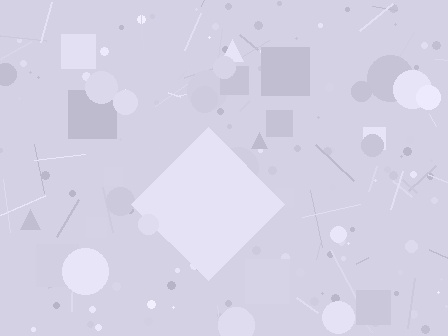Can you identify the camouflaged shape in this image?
The camouflaged shape is a diamond.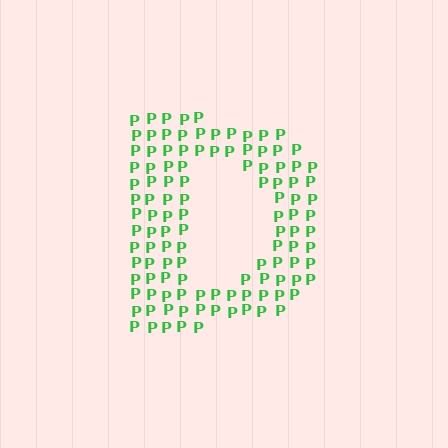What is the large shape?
The large shape is the letter D.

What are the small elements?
The small elements are letter P's.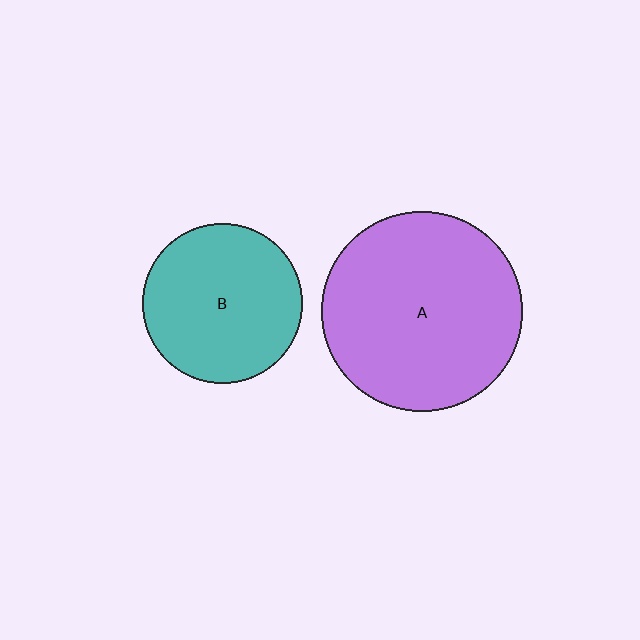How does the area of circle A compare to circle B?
Approximately 1.6 times.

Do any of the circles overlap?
No, none of the circles overlap.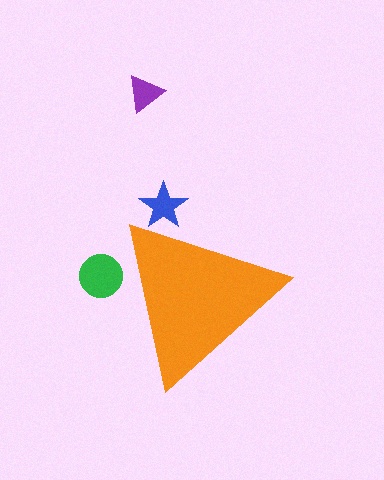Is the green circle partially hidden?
Yes, the green circle is partially hidden behind the orange triangle.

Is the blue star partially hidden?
Yes, the blue star is partially hidden behind the orange triangle.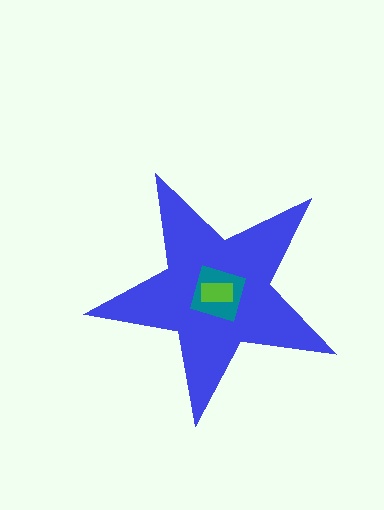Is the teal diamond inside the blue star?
Yes.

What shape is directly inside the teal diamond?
The lime rectangle.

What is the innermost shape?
The lime rectangle.